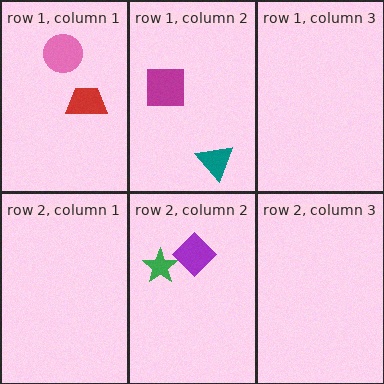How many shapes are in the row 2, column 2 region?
2.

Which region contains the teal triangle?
The row 1, column 2 region.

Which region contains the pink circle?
The row 1, column 1 region.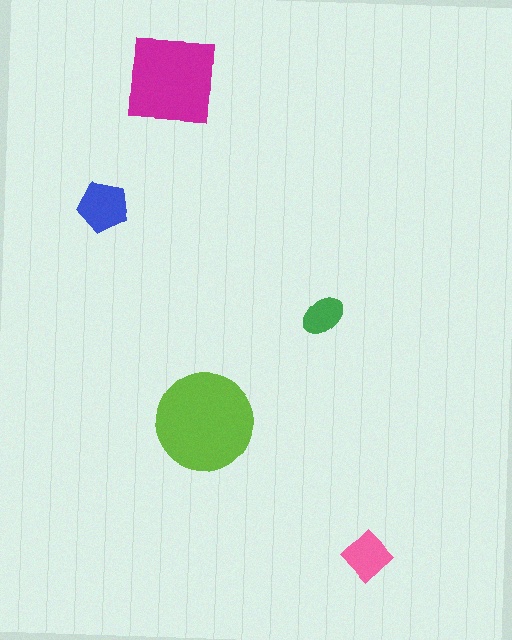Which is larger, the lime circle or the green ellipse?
The lime circle.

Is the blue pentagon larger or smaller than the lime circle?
Smaller.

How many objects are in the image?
There are 5 objects in the image.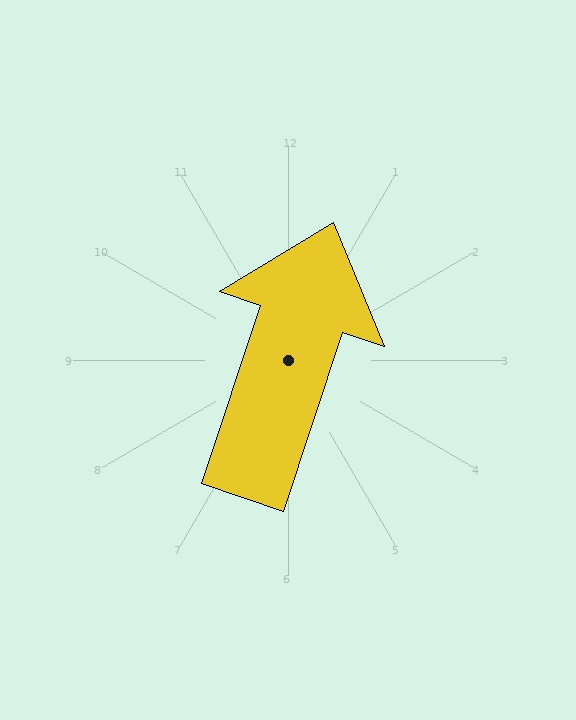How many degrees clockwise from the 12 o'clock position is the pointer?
Approximately 18 degrees.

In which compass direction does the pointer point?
North.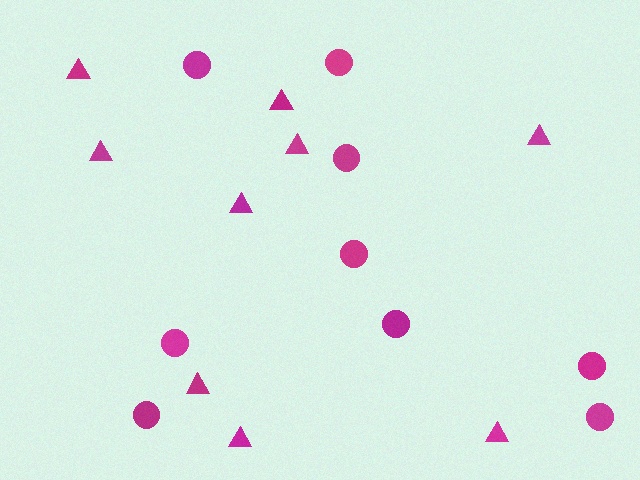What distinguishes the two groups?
There are 2 groups: one group of circles (9) and one group of triangles (9).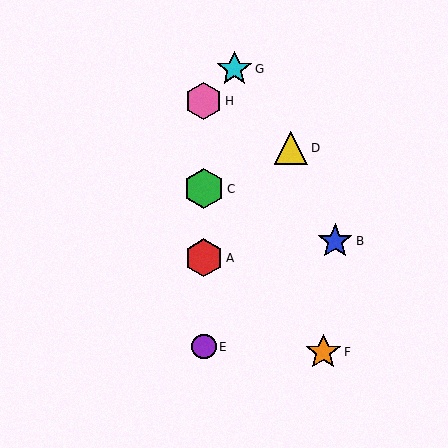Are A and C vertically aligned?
Yes, both are at x≈204.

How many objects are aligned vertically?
4 objects (A, C, E, H) are aligned vertically.